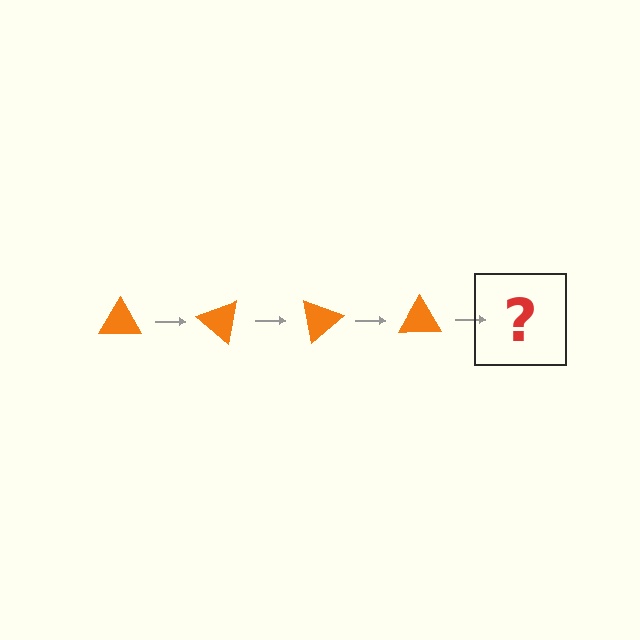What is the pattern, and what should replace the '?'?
The pattern is that the triangle rotates 40 degrees each step. The '?' should be an orange triangle rotated 160 degrees.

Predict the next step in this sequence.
The next step is an orange triangle rotated 160 degrees.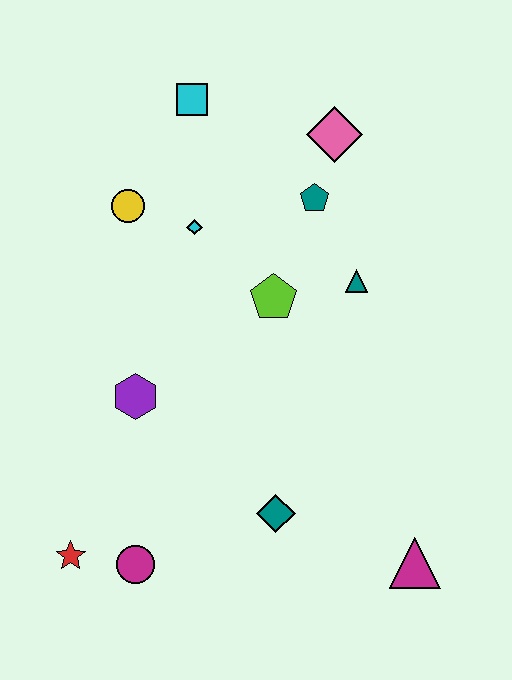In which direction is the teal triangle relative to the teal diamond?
The teal triangle is above the teal diamond.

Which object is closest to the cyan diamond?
The yellow circle is closest to the cyan diamond.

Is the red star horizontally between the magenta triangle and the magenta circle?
No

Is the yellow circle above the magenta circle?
Yes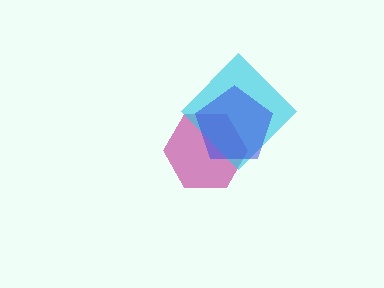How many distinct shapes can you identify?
There are 3 distinct shapes: a magenta hexagon, a cyan diamond, a blue pentagon.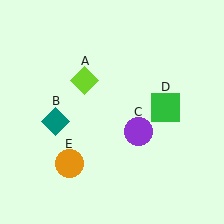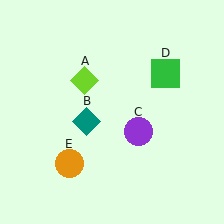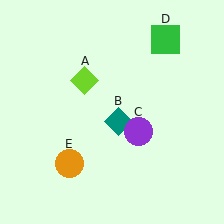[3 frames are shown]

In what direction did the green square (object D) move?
The green square (object D) moved up.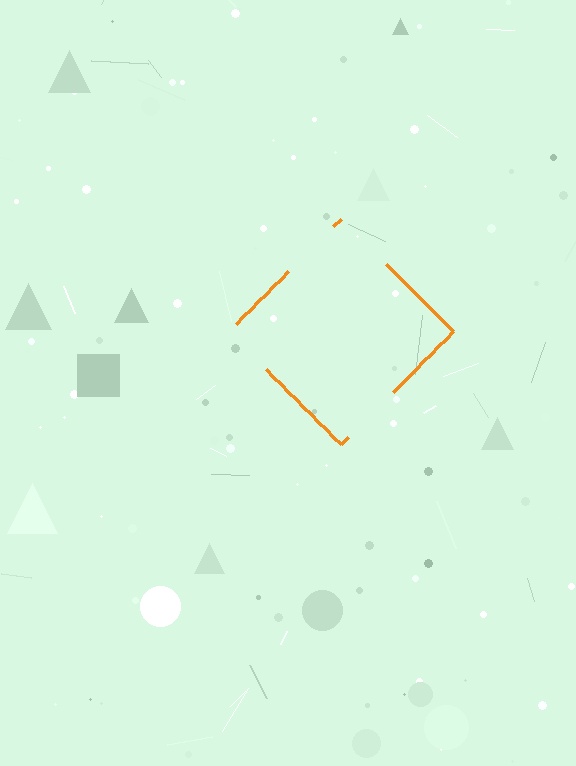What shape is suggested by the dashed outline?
The dashed outline suggests a diamond.